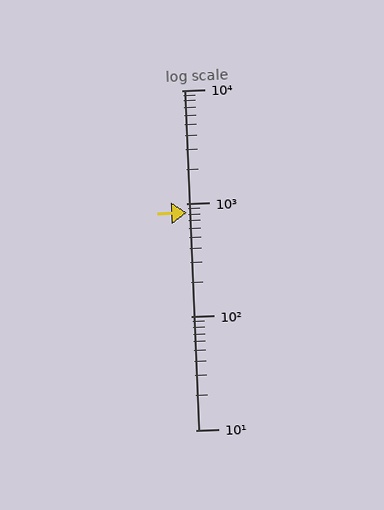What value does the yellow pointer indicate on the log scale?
The pointer indicates approximately 830.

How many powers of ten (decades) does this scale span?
The scale spans 3 decades, from 10 to 10000.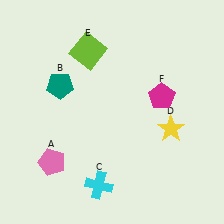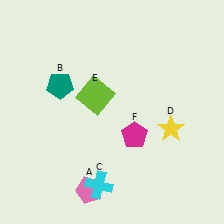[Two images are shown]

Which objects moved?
The objects that moved are: the pink pentagon (A), the lime square (E), the magenta pentagon (F).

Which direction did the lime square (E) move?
The lime square (E) moved down.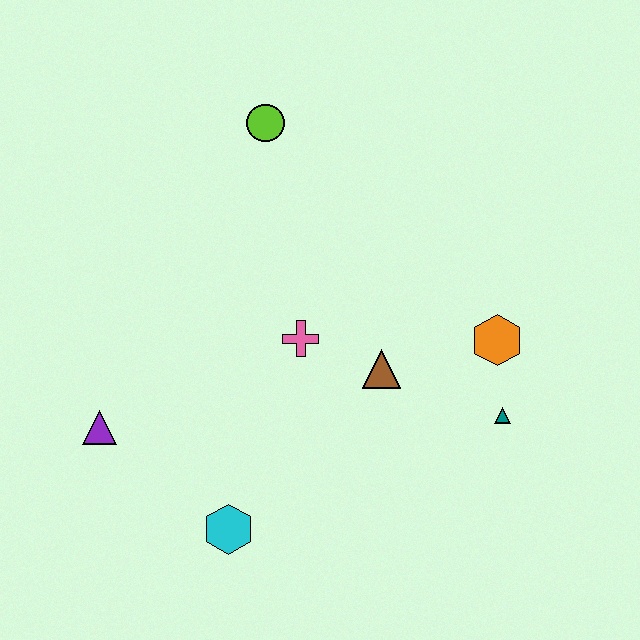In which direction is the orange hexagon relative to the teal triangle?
The orange hexagon is above the teal triangle.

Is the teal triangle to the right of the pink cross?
Yes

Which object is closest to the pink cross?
The brown triangle is closest to the pink cross.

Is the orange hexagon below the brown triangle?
No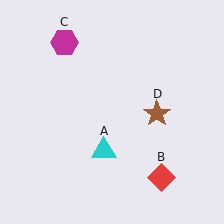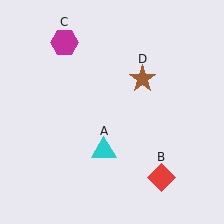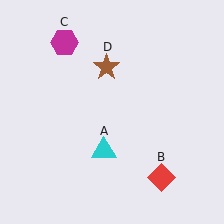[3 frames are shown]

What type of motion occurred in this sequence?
The brown star (object D) rotated counterclockwise around the center of the scene.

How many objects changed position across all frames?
1 object changed position: brown star (object D).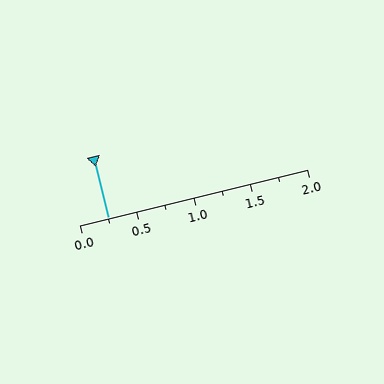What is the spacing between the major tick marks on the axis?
The major ticks are spaced 0.5 apart.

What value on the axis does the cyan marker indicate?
The marker indicates approximately 0.25.